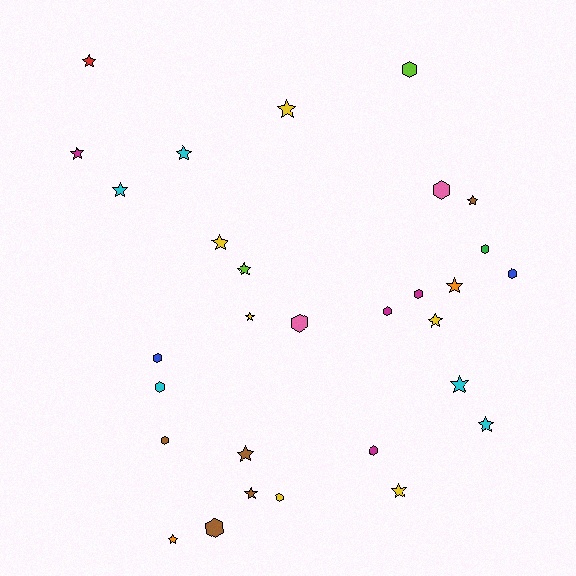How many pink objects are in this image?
There are 2 pink objects.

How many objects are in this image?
There are 30 objects.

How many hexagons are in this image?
There are 13 hexagons.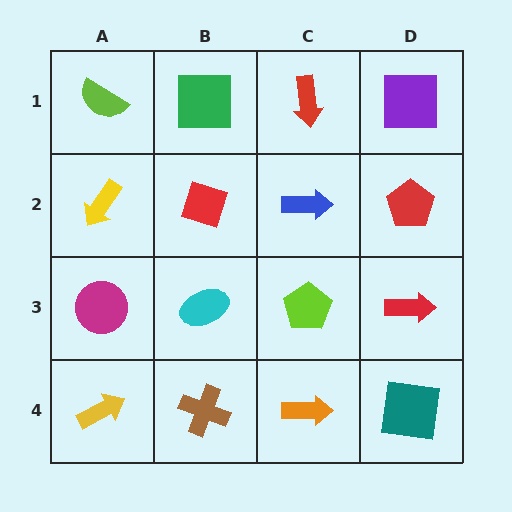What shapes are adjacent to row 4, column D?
A red arrow (row 3, column D), an orange arrow (row 4, column C).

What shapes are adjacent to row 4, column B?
A cyan ellipse (row 3, column B), a yellow arrow (row 4, column A), an orange arrow (row 4, column C).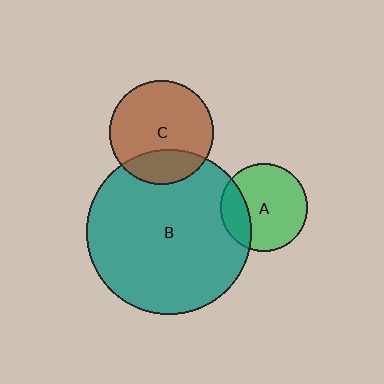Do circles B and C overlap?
Yes.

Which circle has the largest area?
Circle B (teal).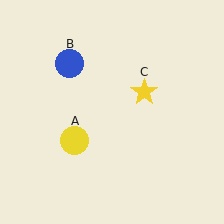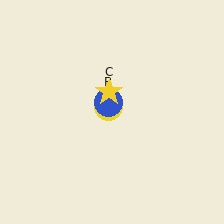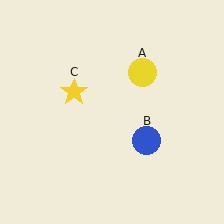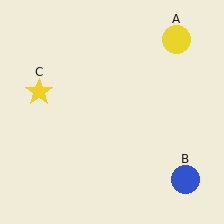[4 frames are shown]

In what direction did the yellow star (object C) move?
The yellow star (object C) moved left.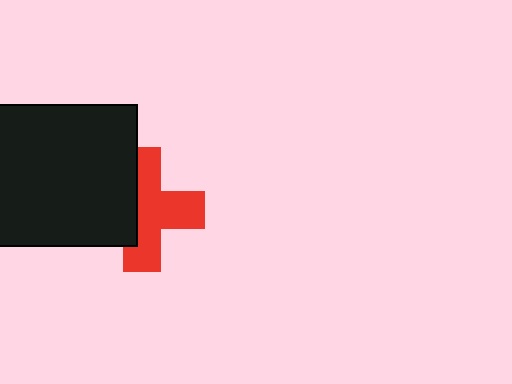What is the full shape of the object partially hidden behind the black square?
The partially hidden object is a red cross.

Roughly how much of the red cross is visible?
About half of it is visible (roughly 62%).